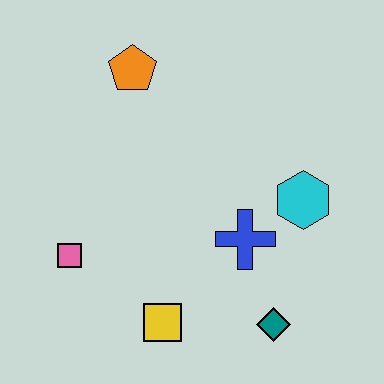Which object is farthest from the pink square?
The cyan hexagon is farthest from the pink square.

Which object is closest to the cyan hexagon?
The blue cross is closest to the cyan hexagon.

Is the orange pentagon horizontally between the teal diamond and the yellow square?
No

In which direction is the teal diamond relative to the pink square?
The teal diamond is to the right of the pink square.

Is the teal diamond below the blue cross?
Yes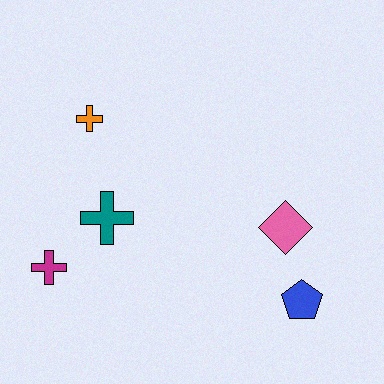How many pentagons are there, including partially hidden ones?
There is 1 pentagon.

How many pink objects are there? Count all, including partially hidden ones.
There is 1 pink object.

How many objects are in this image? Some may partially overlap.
There are 5 objects.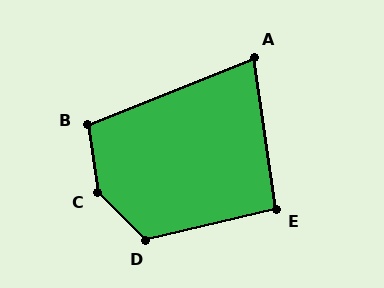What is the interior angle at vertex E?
Approximately 95 degrees (obtuse).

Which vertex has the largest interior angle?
C, at approximately 143 degrees.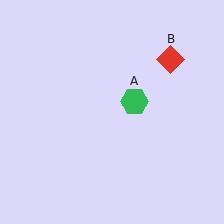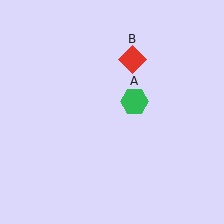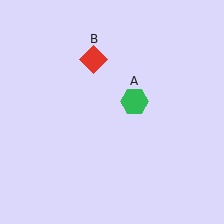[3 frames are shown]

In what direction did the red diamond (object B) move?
The red diamond (object B) moved left.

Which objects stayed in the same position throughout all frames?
Green hexagon (object A) remained stationary.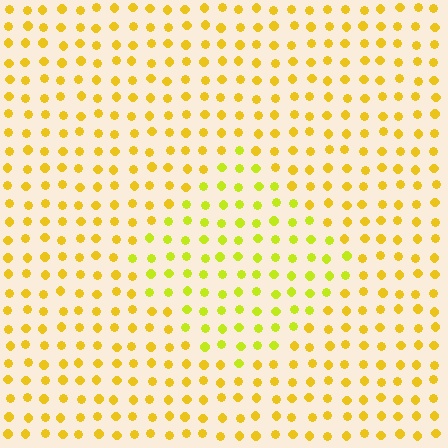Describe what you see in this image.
The image is filled with small yellow elements in a uniform arrangement. A diamond-shaped region is visible where the elements are tinted to a slightly different hue, forming a subtle color boundary.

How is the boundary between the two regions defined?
The boundary is defined purely by a slight shift in hue (about 24 degrees). Spacing, size, and orientation are identical on both sides.